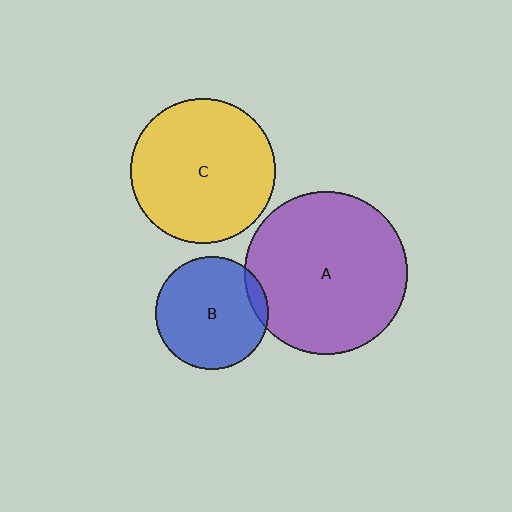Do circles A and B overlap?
Yes.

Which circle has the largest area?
Circle A (purple).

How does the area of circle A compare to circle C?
Approximately 1.3 times.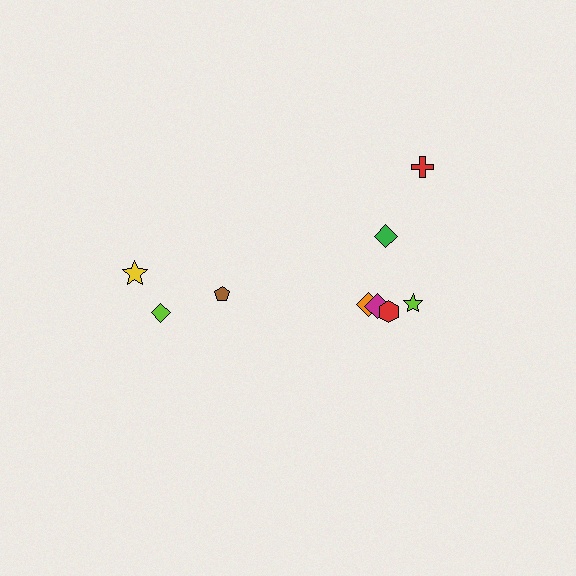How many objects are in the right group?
There are 6 objects.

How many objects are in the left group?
There are 3 objects.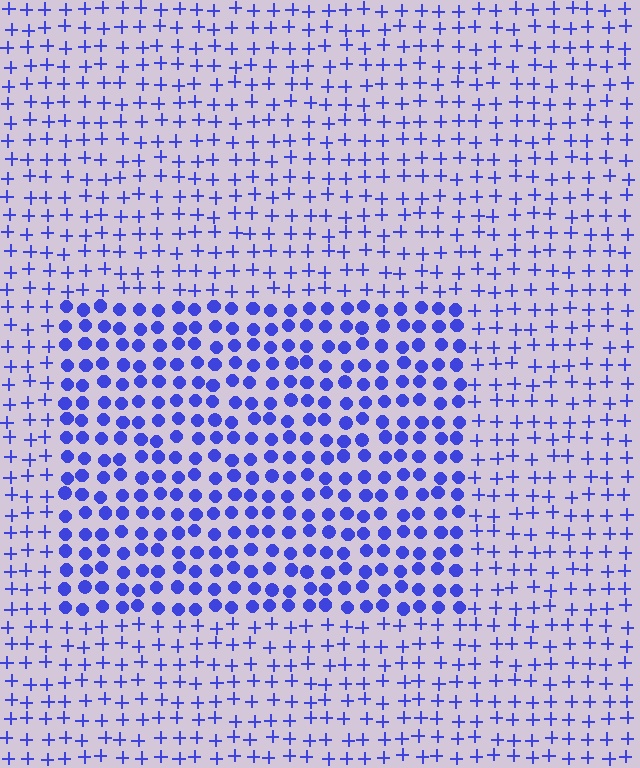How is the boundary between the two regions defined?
The boundary is defined by a change in element shape: circles inside vs. plus signs outside. All elements share the same color and spacing.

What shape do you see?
I see a rectangle.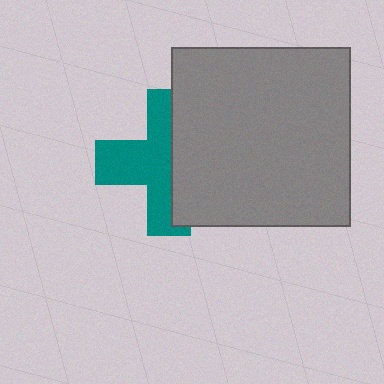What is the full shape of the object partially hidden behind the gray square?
The partially hidden object is a teal cross.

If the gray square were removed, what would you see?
You would see the complete teal cross.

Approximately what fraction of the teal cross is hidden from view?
Roughly 46% of the teal cross is hidden behind the gray square.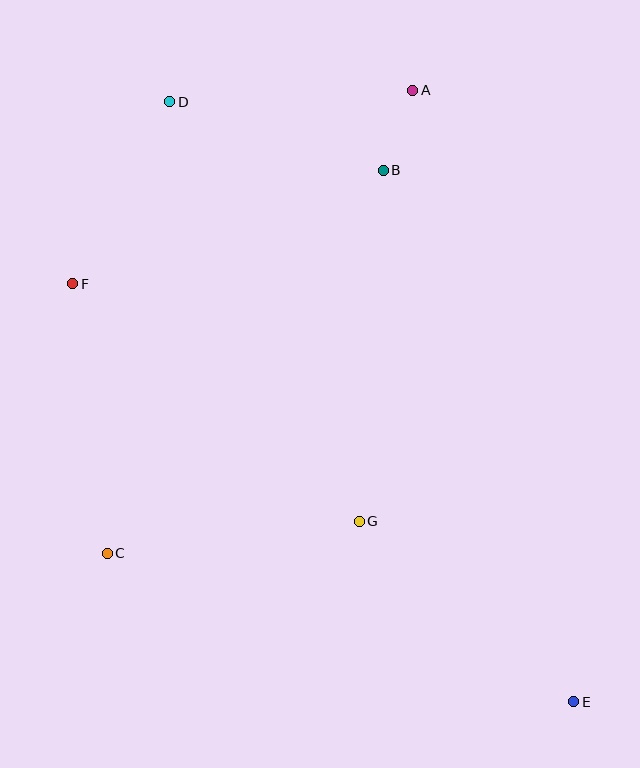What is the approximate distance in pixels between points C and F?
The distance between C and F is approximately 272 pixels.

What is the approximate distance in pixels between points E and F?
The distance between E and F is approximately 652 pixels.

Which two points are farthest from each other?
Points D and E are farthest from each other.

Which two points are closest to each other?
Points A and B are closest to each other.